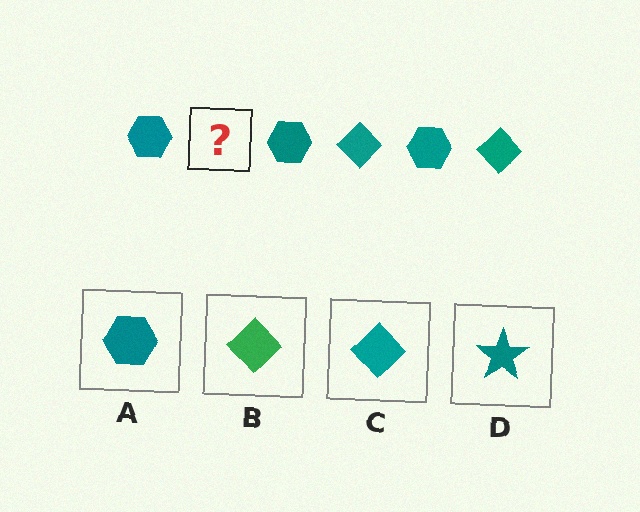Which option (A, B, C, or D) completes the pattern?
C.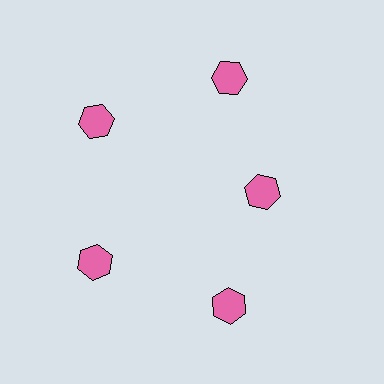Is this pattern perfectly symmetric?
No. The 5 pink hexagons are arranged in a ring, but one element near the 3 o'clock position is pulled inward toward the center, breaking the 5-fold rotational symmetry.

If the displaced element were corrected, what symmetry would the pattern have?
It would have 5-fold rotational symmetry — the pattern would map onto itself every 72 degrees.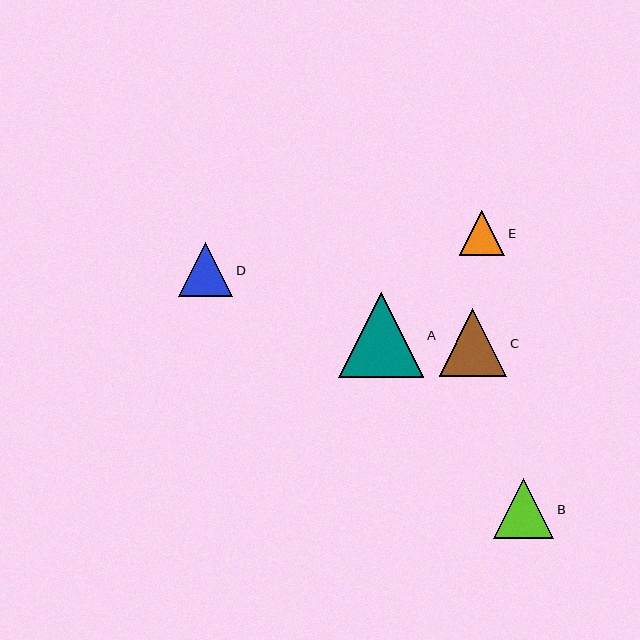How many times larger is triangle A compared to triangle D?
Triangle A is approximately 1.6 times the size of triangle D.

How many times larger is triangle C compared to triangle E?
Triangle C is approximately 1.5 times the size of triangle E.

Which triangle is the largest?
Triangle A is the largest with a size of approximately 86 pixels.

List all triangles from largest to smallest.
From largest to smallest: A, C, B, D, E.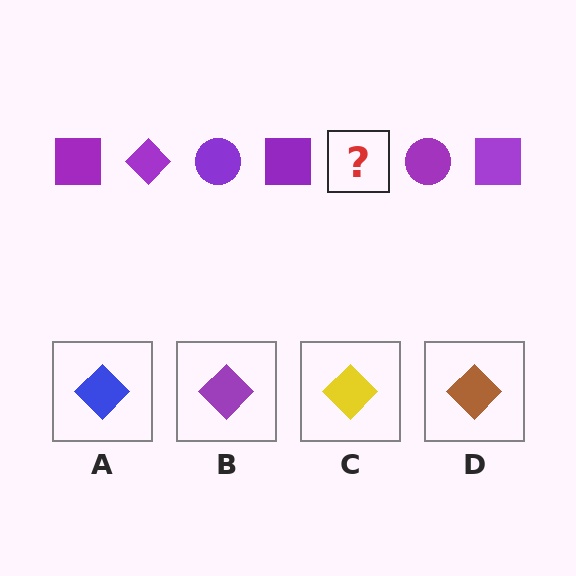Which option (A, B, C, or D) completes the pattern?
B.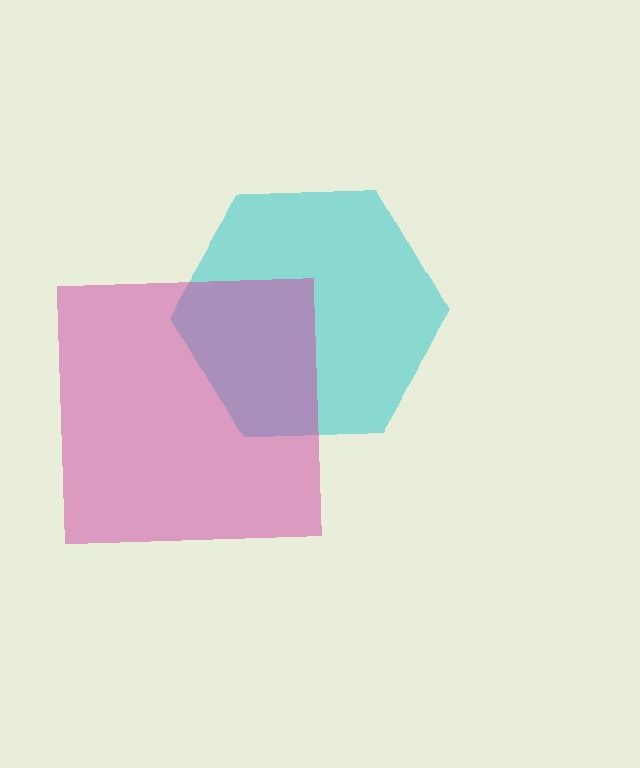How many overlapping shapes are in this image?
There are 2 overlapping shapes in the image.